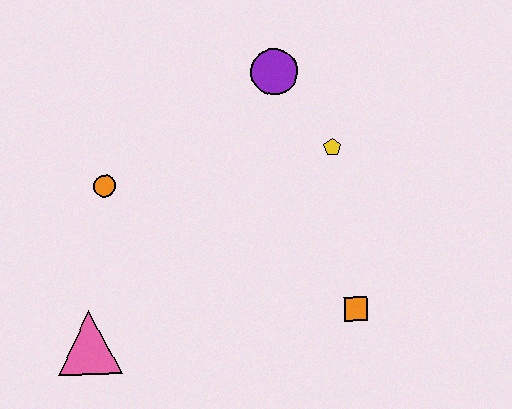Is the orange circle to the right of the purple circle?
No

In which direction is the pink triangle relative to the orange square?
The pink triangle is to the left of the orange square.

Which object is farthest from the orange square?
The orange circle is farthest from the orange square.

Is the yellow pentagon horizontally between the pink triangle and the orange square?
Yes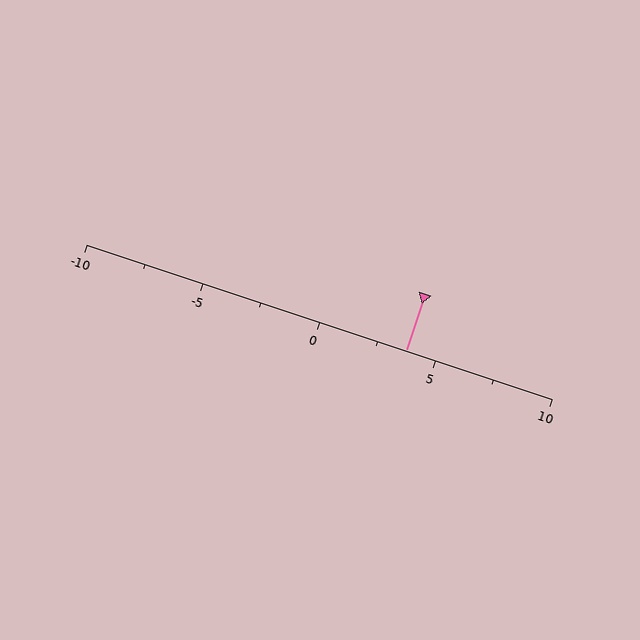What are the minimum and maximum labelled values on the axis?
The axis runs from -10 to 10.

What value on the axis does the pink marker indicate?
The marker indicates approximately 3.8.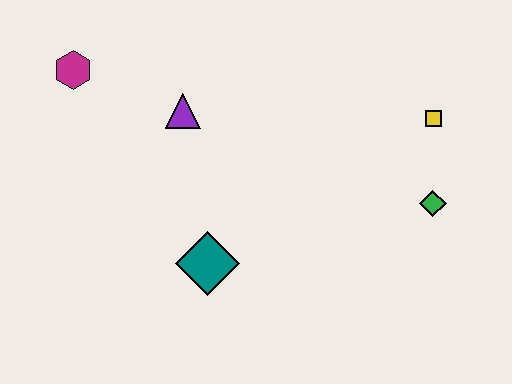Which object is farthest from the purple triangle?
The green diamond is farthest from the purple triangle.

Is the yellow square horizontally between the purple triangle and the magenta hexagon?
No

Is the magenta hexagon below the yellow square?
No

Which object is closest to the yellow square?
The green diamond is closest to the yellow square.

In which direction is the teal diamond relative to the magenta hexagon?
The teal diamond is below the magenta hexagon.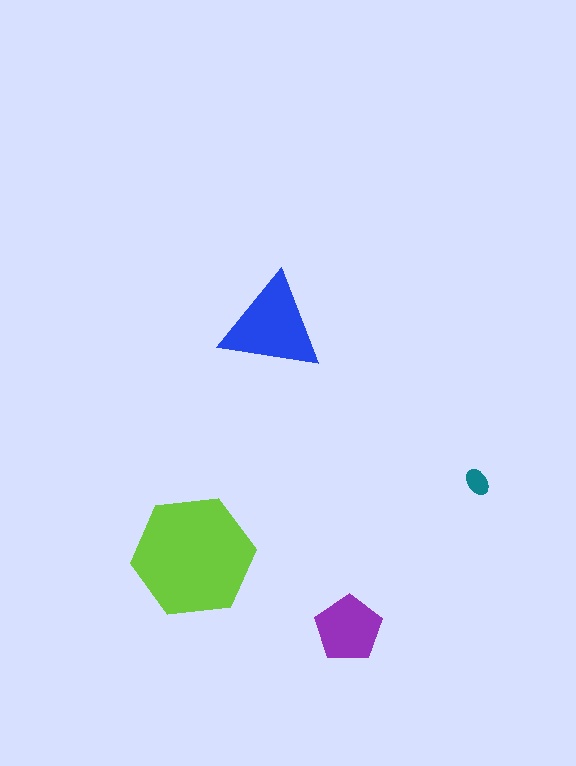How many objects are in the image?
There are 4 objects in the image.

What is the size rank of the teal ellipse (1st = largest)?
4th.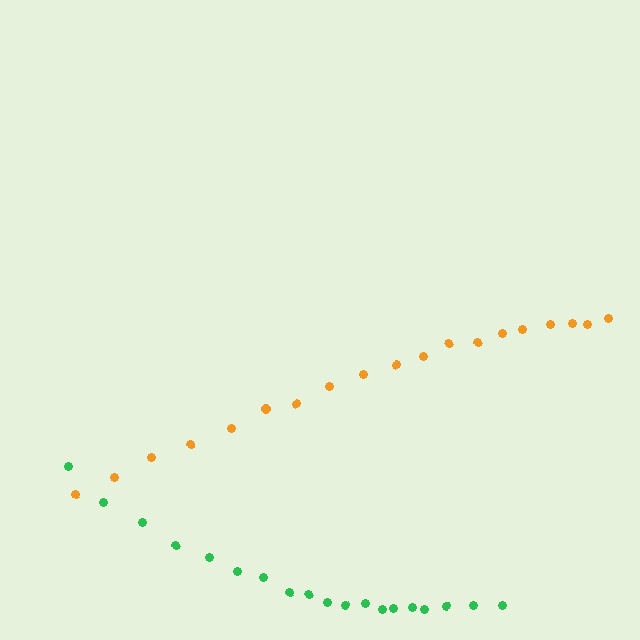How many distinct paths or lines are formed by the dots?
There are 2 distinct paths.